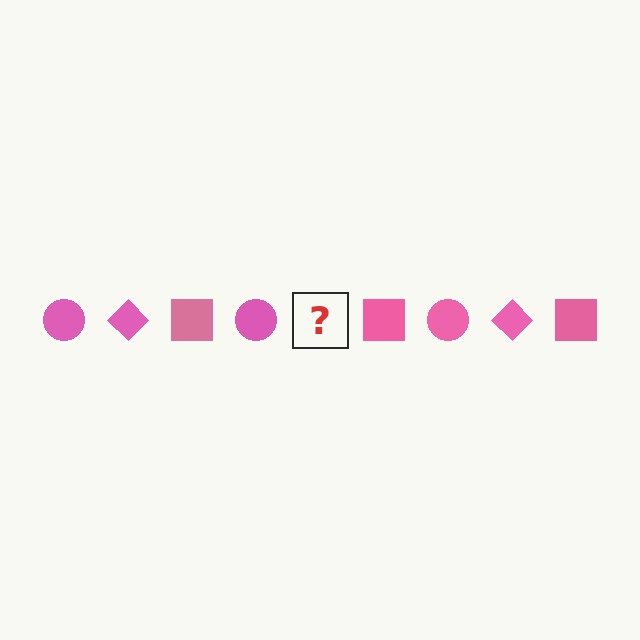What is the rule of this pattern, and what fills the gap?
The rule is that the pattern cycles through circle, diamond, square shapes in pink. The gap should be filled with a pink diamond.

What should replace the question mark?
The question mark should be replaced with a pink diamond.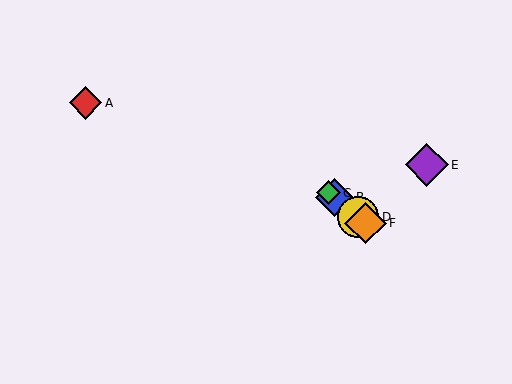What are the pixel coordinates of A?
Object A is at (86, 103).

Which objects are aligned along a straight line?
Objects B, C, D, F are aligned along a straight line.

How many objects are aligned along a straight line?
4 objects (B, C, D, F) are aligned along a straight line.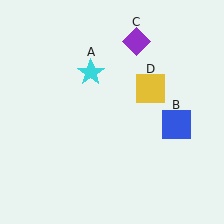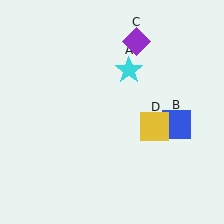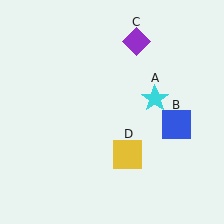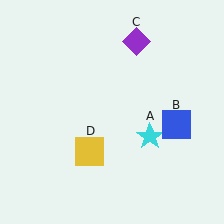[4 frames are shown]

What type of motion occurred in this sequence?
The cyan star (object A), yellow square (object D) rotated clockwise around the center of the scene.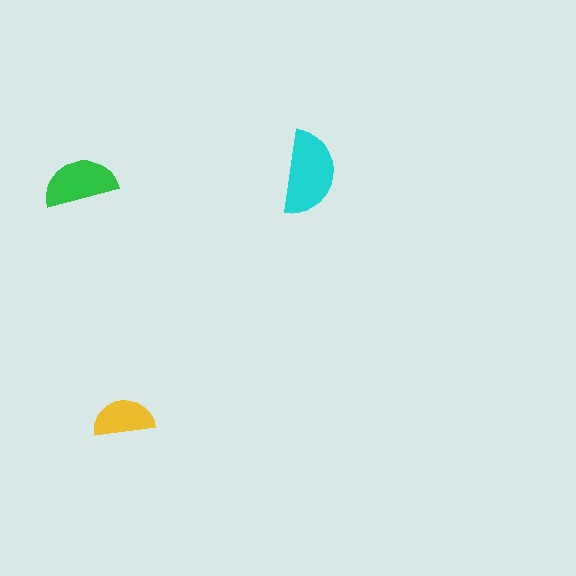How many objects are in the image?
There are 3 objects in the image.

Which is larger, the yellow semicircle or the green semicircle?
The green one.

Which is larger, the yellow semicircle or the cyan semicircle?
The cyan one.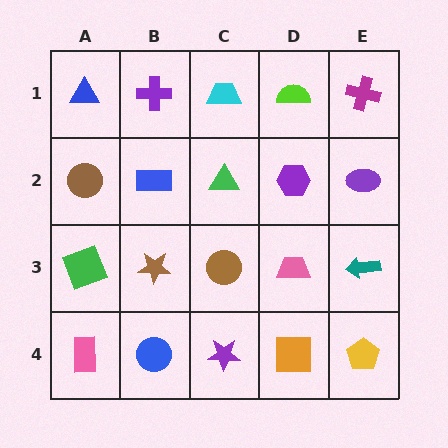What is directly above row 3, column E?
A purple ellipse.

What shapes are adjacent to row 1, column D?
A purple hexagon (row 2, column D), a cyan trapezoid (row 1, column C), a magenta cross (row 1, column E).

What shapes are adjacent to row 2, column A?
A blue triangle (row 1, column A), a green square (row 3, column A), a blue rectangle (row 2, column B).